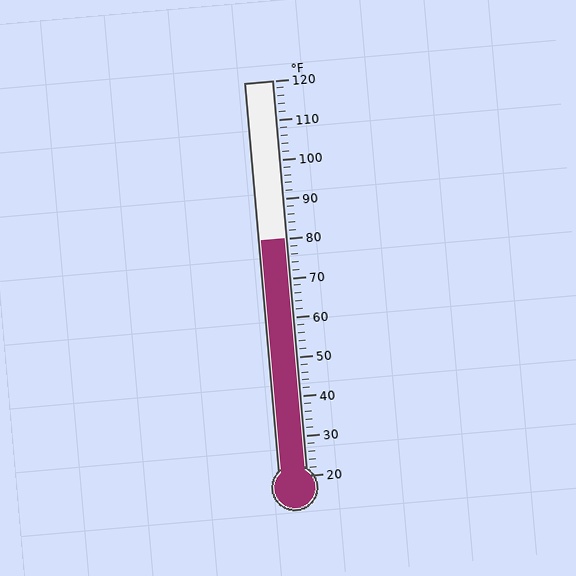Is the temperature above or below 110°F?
The temperature is below 110°F.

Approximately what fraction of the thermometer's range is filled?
The thermometer is filled to approximately 60% of its range.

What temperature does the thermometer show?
The thermometer shows approximately 80°F.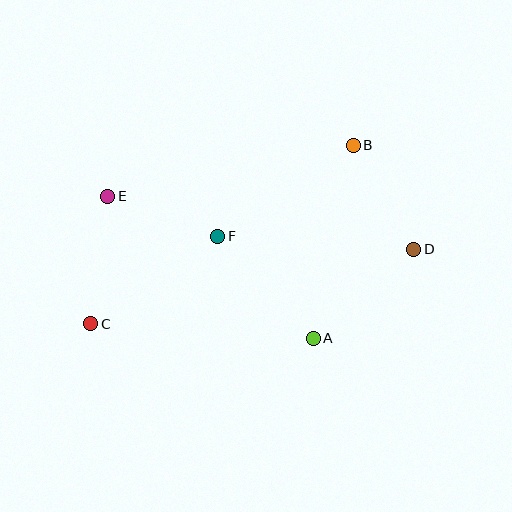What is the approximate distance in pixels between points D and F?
The distance between D and F is approximately 197 pixels.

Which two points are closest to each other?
Points E and F are closest to each other.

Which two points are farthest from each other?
Points C and D are farthest from each other.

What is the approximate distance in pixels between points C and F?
The distance between C and F is approximately 154 pixels.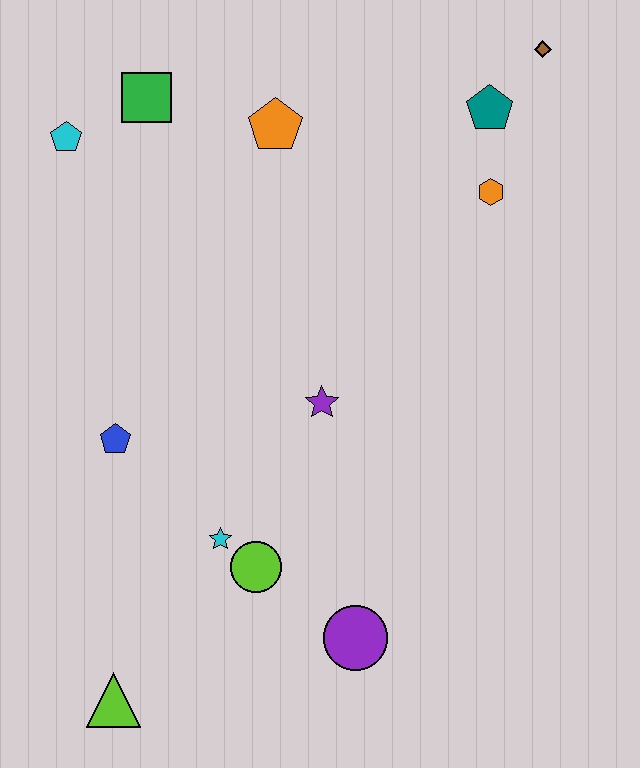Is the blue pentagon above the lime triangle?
Yes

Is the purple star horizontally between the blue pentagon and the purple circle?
Yes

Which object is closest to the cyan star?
The lime circle is closest to the cyan star.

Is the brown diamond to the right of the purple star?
Yes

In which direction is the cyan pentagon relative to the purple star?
The cyan pentagon is above the purple star.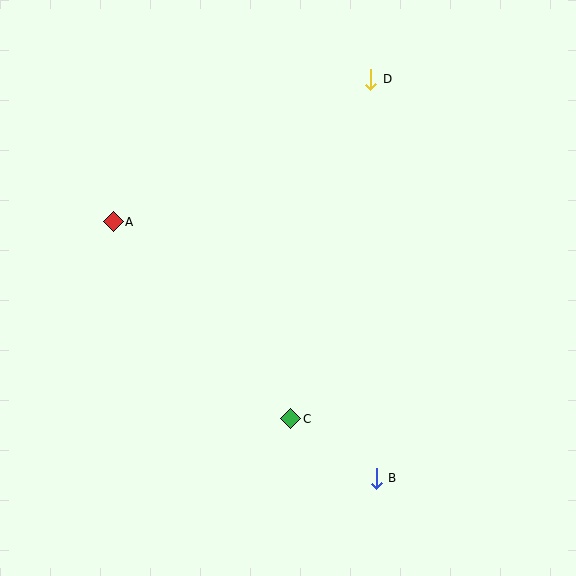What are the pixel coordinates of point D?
Point D is at (371, 79).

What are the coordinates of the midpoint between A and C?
The midpoint between A and C is at (202, 320).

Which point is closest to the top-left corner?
Point A is closest to the top-left corner.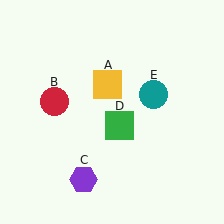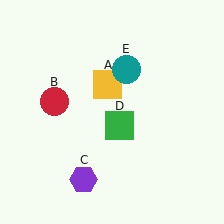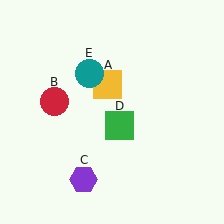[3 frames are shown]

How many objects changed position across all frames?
1 object changed position: teal circle (object E).